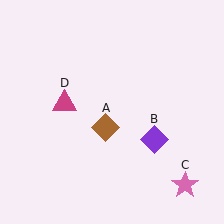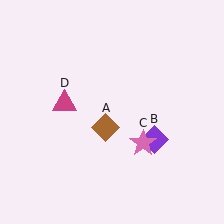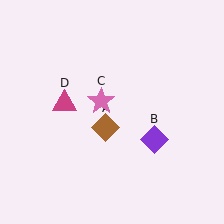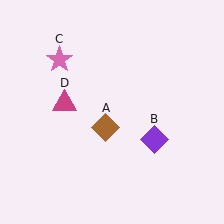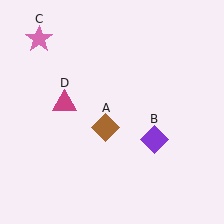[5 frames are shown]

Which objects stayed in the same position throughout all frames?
Brown diamond (object A) and purple diamond (object B) and magenta triangle (object D) remained stationary.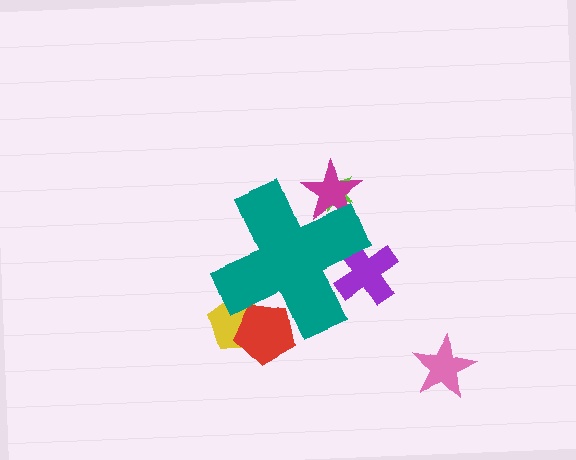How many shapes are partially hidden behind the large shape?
5 shapes are partially hidden.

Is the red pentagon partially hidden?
Yes, the red pentagon is partially hidden behind the teal cross.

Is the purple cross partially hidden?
Yes, the purple cross is partially hidden behind the teal cross.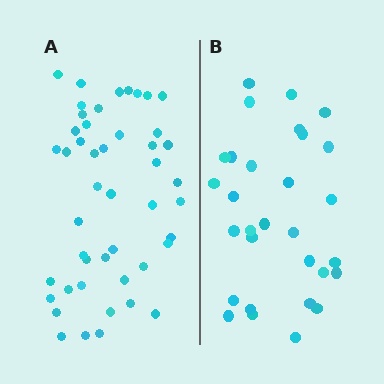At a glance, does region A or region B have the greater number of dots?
Region A (the left region) has more dots.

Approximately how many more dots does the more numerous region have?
Region A has approximately 15 more dots than region B.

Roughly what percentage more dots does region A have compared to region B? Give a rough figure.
About 55% more.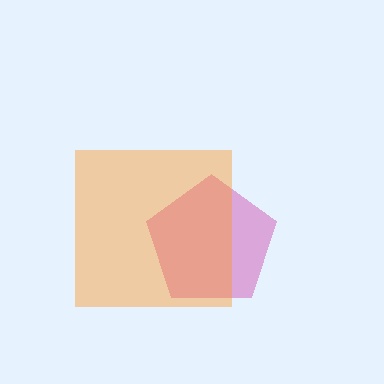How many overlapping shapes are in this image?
There are 2 overlapping shapes in the image.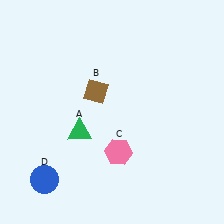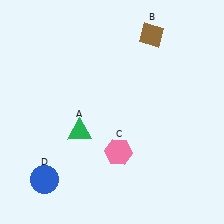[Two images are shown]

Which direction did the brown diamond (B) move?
The brown diamond (B) moved up.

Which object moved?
The brown diamond (B) moved up.